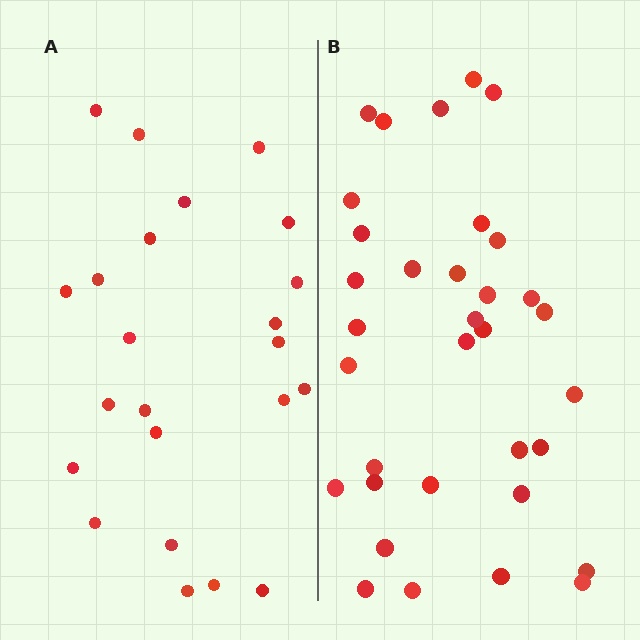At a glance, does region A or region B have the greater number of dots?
Region B (the right region) has more dots.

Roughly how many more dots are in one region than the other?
Region B has roughly 12 or so more dots than region A.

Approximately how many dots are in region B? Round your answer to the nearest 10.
About 30 dots. (The exact count is 34, which rounds to 30.)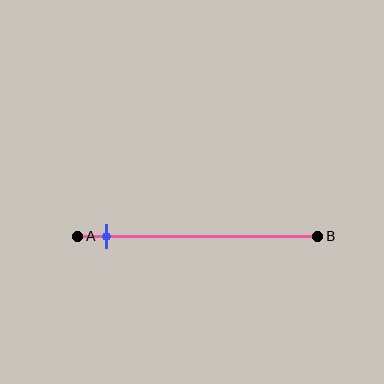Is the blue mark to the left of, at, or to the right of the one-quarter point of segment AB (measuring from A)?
The blue mark is to the left of the one-quarter point of segment AB.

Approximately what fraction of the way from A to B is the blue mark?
The blue mark is approximately 10% of the way from A to B.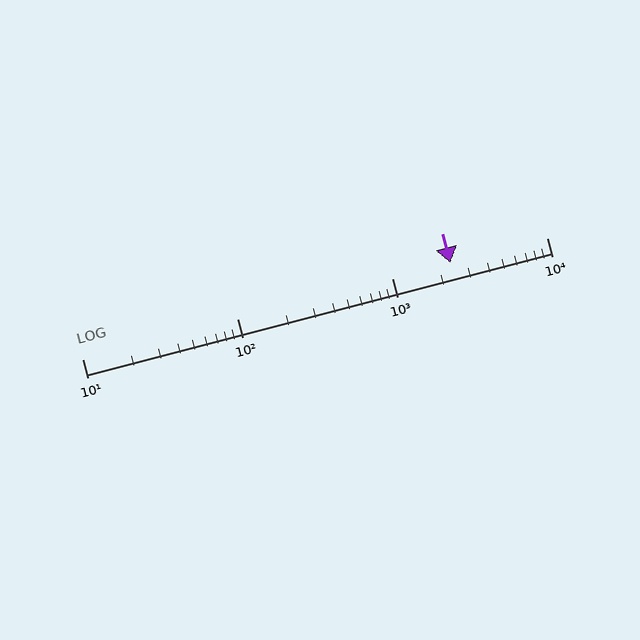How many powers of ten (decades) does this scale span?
The scale spans 3 decades, from 10 to 10000.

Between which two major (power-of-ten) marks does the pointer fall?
The pointer is between 1000 and 10000.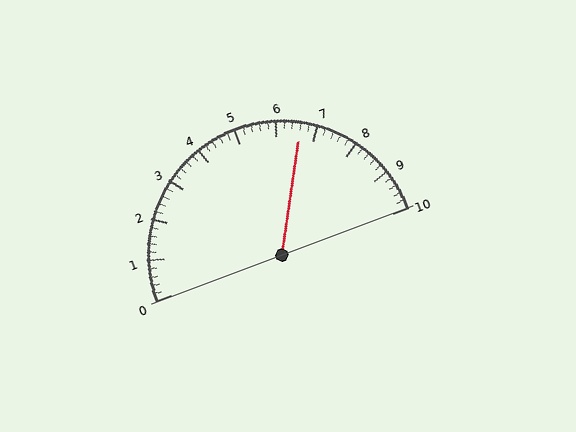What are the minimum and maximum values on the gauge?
The gauge ranges from 0 to 10.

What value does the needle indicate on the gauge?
The needle indicates approximately 6.6.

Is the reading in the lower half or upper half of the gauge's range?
The reading is in the upper half of the range (0 to 10).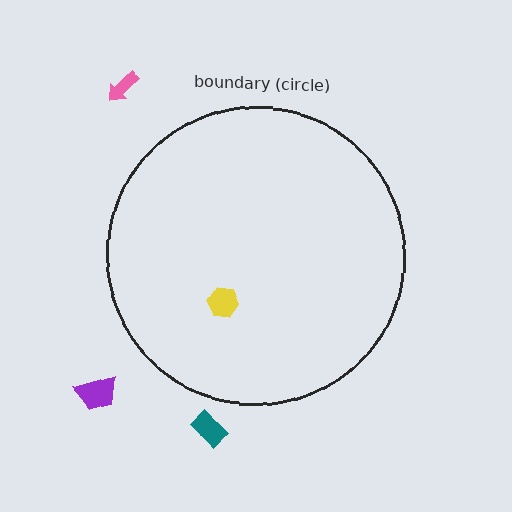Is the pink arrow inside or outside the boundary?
Outside.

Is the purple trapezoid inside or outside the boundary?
Outside.